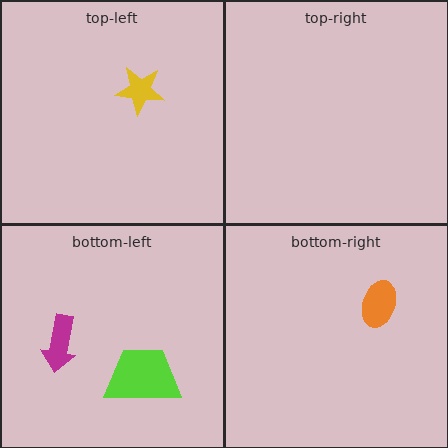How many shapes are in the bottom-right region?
1.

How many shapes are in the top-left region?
1.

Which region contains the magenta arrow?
The bottom-left region.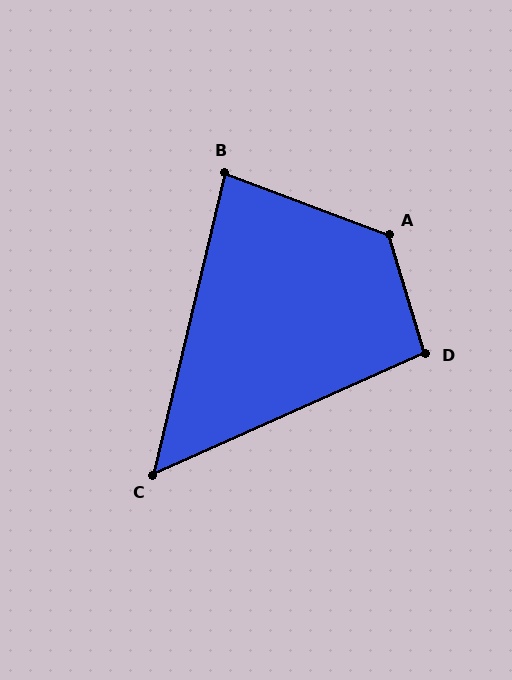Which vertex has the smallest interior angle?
C, at approximately 53 degrees.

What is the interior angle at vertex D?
Approximately 97 degrees (obtuse).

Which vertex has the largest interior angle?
A, at approximately 127 degrees.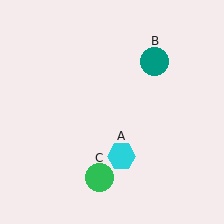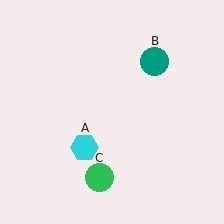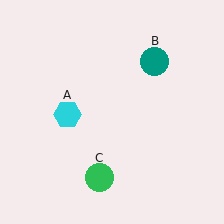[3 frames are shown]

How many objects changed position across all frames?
1 object changed position: cyan hexagon (object A).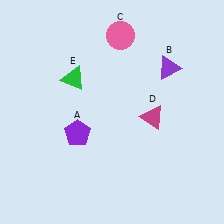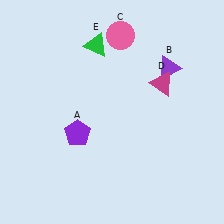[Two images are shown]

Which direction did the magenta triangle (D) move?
The magenta triangle (D) moved up.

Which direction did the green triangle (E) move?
The green triangle (E) moved up.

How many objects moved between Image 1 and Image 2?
2 objects moved between the two images.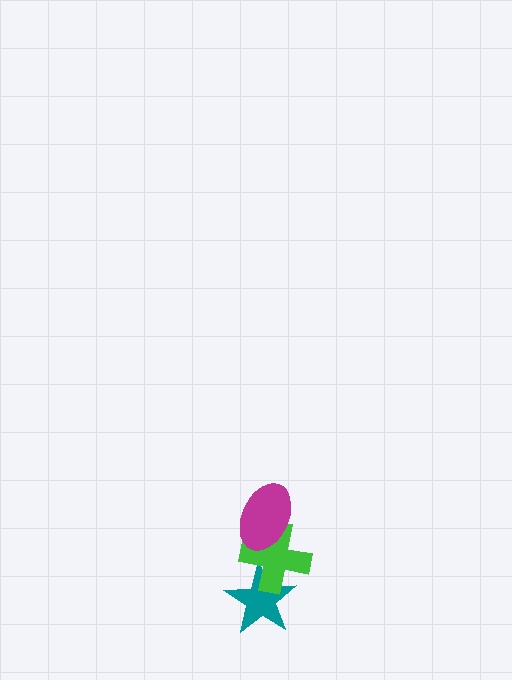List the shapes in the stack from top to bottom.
From top to bottom: the magenta ellipse, the green cross, the teal star.